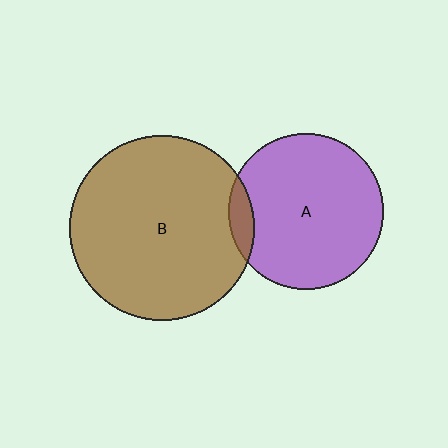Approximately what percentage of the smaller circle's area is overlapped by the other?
Approximately 10%.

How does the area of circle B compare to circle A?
Approximately 1.4 times.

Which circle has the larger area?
Circle B (brown).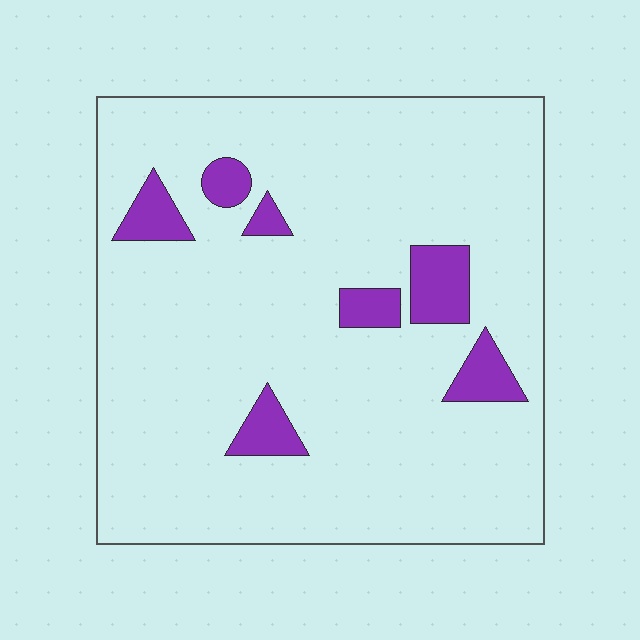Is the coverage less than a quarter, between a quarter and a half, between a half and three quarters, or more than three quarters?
Less than a quarter.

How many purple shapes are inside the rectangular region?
7.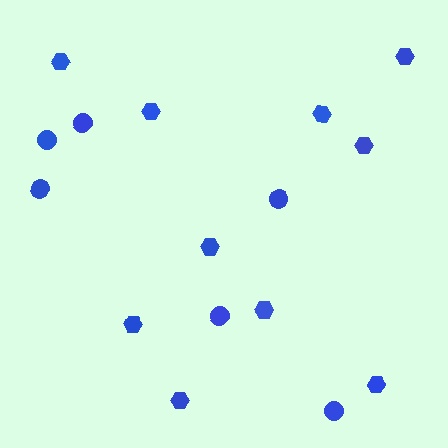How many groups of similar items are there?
There are 2 groups: one group of hexagons (10) and one group of circles (6).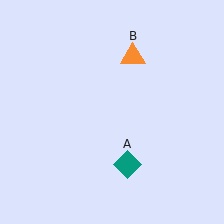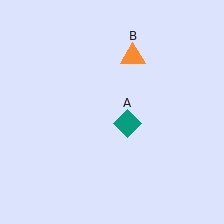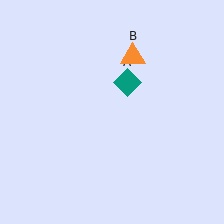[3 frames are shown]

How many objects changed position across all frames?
1 object changed position: teal diamond (object A).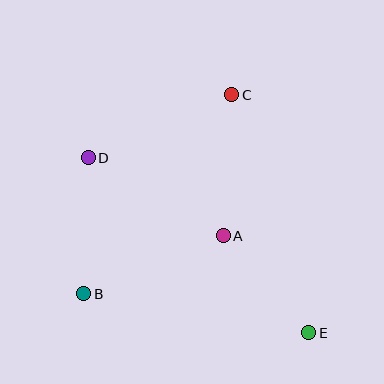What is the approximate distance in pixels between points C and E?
The distance between C and E is approximately 250 pixels.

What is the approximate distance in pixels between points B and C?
The distance between B and C is approximately 248 pixels.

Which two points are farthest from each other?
Points D and E are farthest from each other.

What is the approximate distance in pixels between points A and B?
The distance between A and B is approximately 151 pixels.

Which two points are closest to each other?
Points A and E are closest to each other.